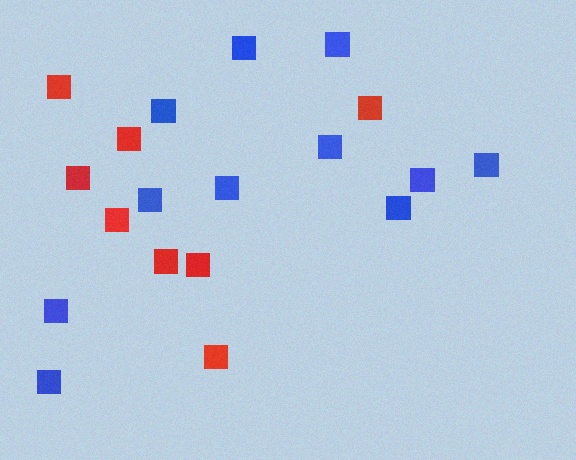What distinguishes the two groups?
There are 2 groups: one group of blue squares (11) and one group of red squares (8).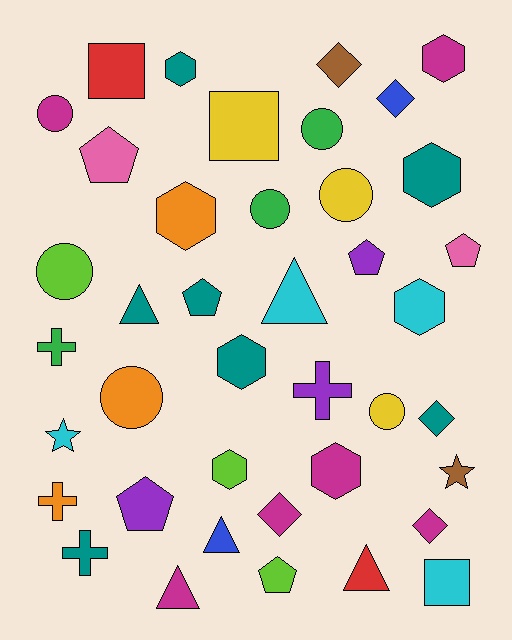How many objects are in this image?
There are 40 objects.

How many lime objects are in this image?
There are 3 lime objects.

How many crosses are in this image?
There are 4 crosses.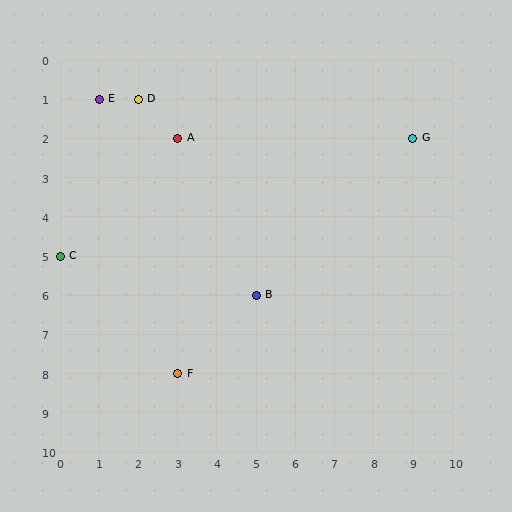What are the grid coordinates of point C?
Point C is at grid coordinates (0, 5).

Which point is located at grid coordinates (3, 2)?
Point A is at (3, 2).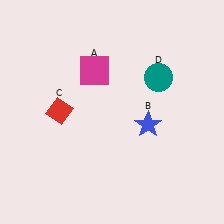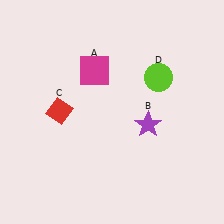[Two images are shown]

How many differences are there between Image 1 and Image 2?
There are 2 differences between the two images.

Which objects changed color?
B changed from blue to purple. D changed from teal to lime.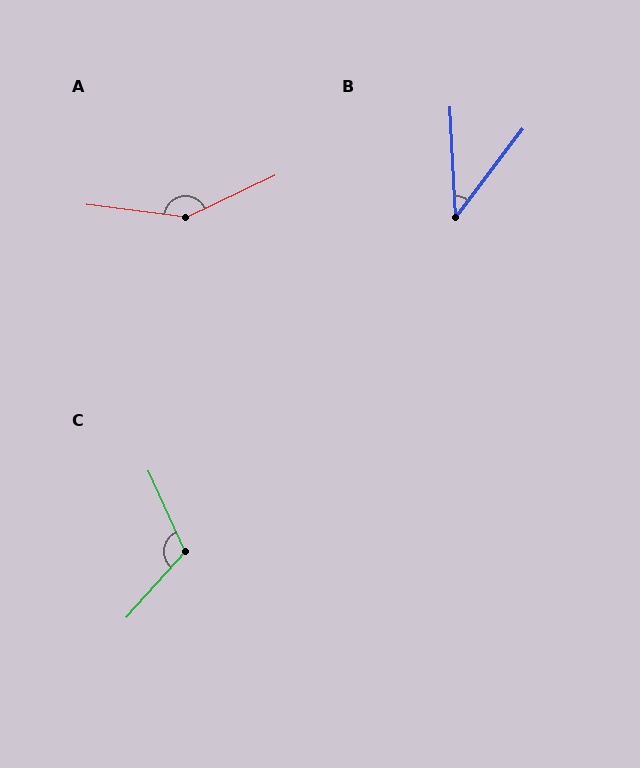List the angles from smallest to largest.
B (40°), C (114°), A (147°).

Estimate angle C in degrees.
Approximately 114 degrees.